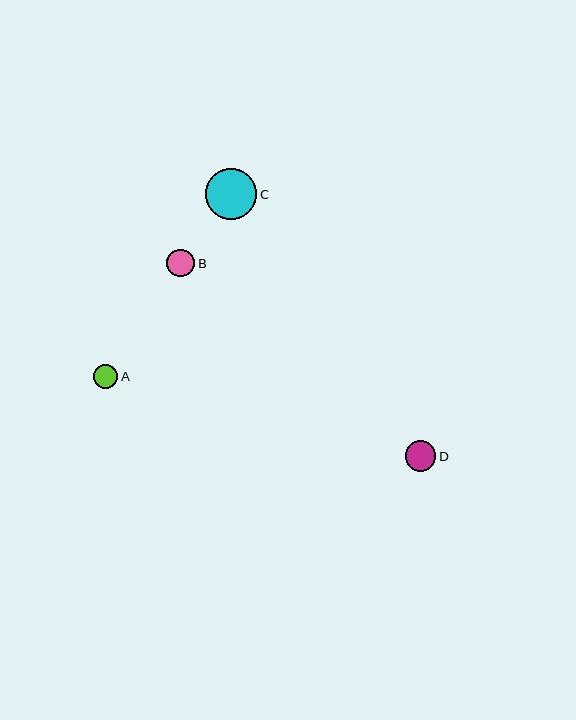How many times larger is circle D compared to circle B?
Circle D is approximately 1.1 times the size of circle B.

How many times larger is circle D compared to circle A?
Circle D is approximately 1.3 times the size of circle A.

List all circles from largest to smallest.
From largest to smallest: C, D, B, A.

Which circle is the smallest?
Circle A is the smallest with a size of approximately 24 pixels.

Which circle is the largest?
Circle C is the largest with a size of approximately 51 pixels.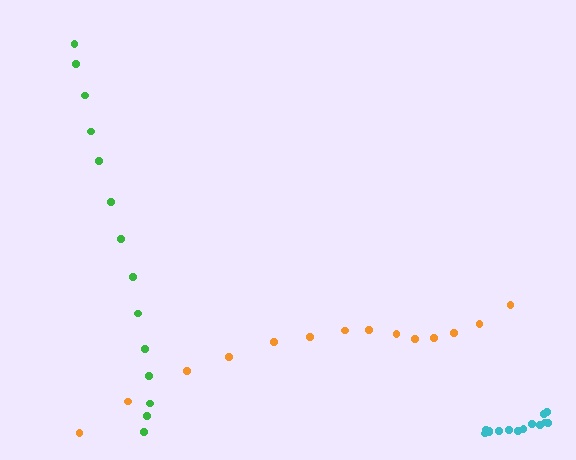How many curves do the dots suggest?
There are 3 distinct paths.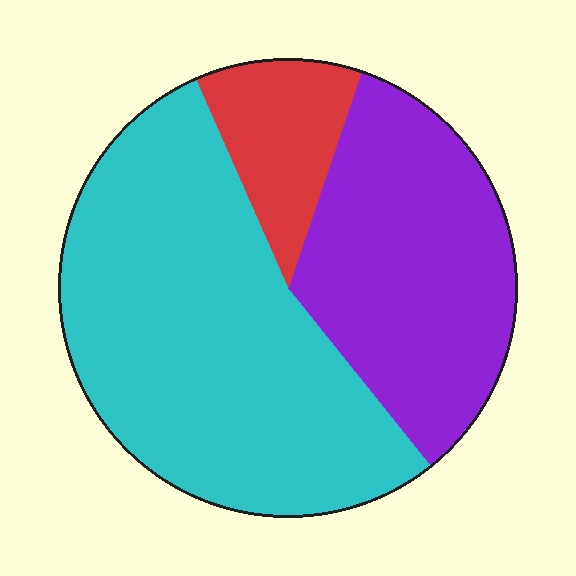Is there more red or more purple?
Purple.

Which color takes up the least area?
Red, at roughly 10%.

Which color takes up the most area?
Cyan, at roughly 55%.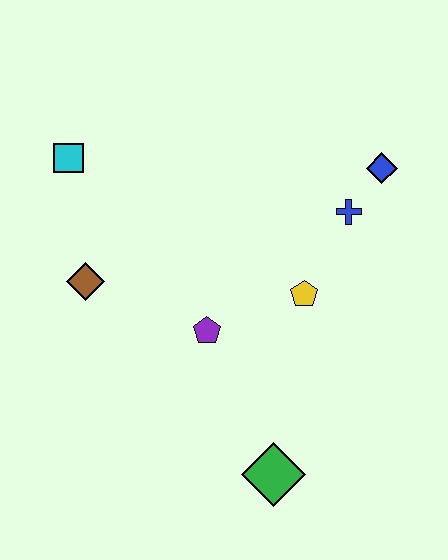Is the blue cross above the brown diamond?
Yes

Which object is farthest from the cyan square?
The green diamond is farthest from the cyan square.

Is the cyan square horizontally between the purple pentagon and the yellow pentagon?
No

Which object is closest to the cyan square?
The brown diamond is closest to the cyan square.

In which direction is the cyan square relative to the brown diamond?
The cyan square is above the brown diamond.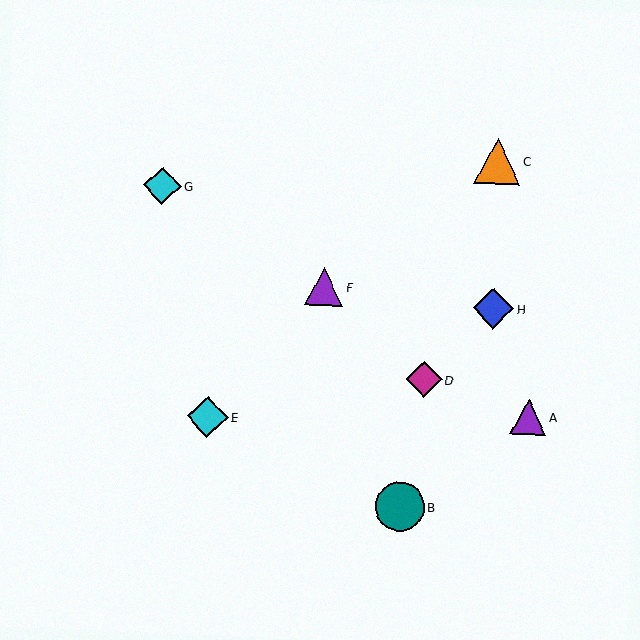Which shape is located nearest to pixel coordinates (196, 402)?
The cyan diamond (labeled E) at (207, 417) is nearest to that location.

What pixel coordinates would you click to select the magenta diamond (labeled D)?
Click at (424, 379) to select the magenta diamond D.